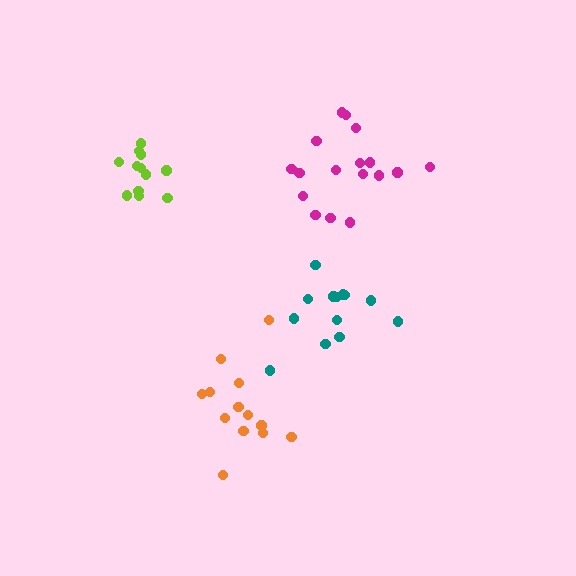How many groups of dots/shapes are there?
There are 4 groups.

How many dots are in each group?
Group 1: 17 dots, Group 2: 13 dots, Group 3: 13 dots, Group 4: 12 dots (55 total).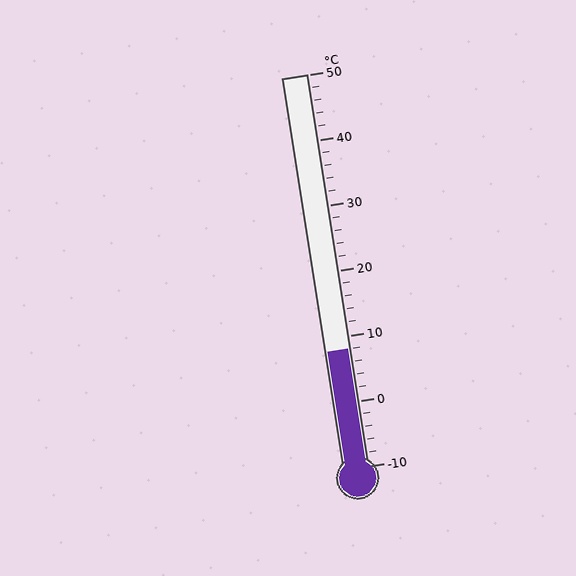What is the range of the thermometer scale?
The thermometer scale ranges from -10°C to 50°C.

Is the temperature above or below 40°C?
The temperature is below 40°C.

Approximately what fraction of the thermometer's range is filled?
The thermometer is filled to approximately 30% of its range.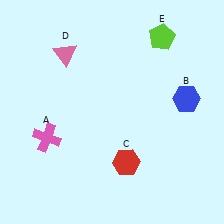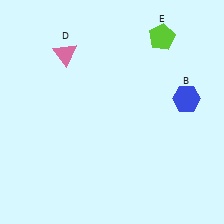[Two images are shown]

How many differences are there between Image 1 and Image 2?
There are 2 differences between the two images.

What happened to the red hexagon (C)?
The red hexagon (C) was removed in Image 2. It was in the bottom-right area of Image 1.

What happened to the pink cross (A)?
The pink cross (A) was removed in Image 2. It was in the bottom-left area of Image 1.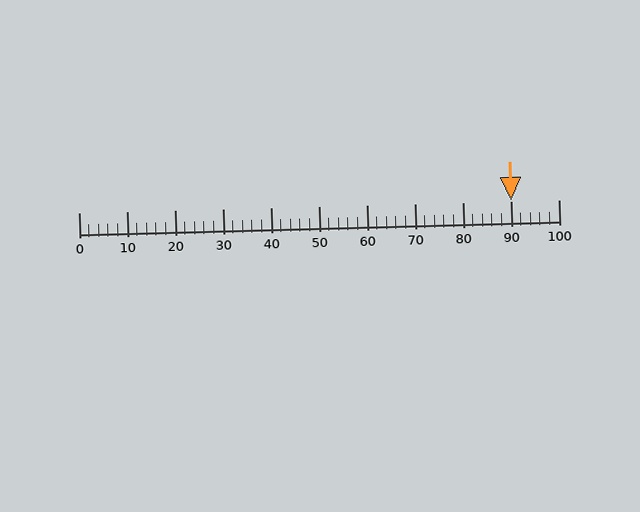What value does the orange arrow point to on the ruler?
The orange arrow points to approximately 90.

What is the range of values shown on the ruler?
The ruler shows values from 0 to 100.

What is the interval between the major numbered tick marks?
The major tick marks are spaced 10 units apart.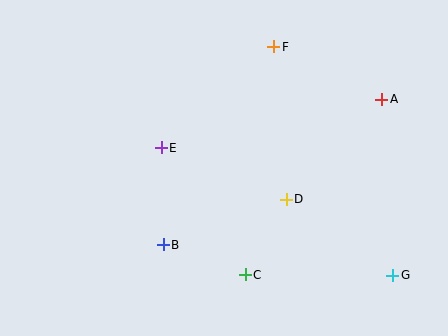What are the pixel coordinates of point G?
Point G is at (393, 275).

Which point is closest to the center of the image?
Point E at (161, 148) is closest to the center.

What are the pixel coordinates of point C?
Point C is at (245, 275).